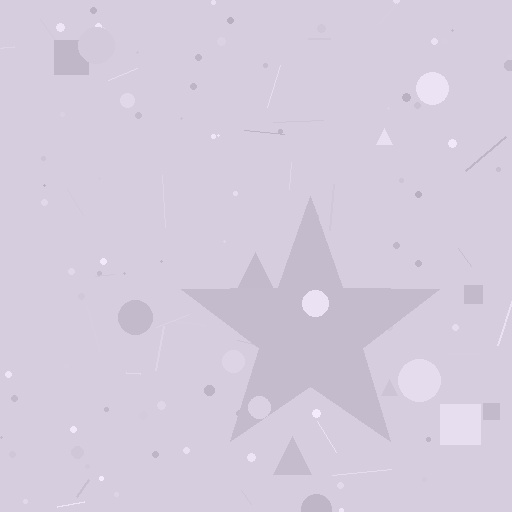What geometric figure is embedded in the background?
A star is embedded in the background.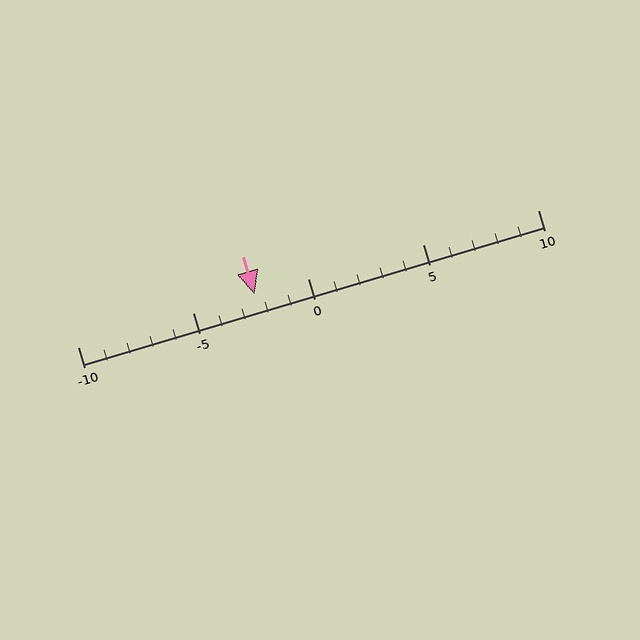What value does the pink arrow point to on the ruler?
The pink arrow points to approximately -2.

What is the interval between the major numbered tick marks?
The major tick marks are spaced 5 units apart.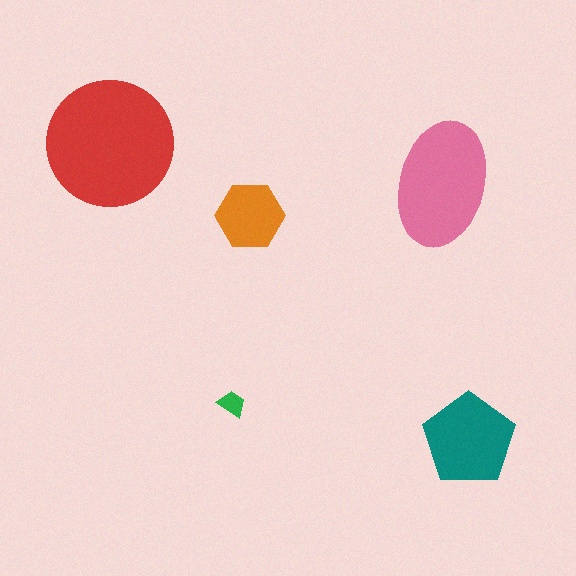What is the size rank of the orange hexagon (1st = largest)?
4th.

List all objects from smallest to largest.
The green trapezoid, the orange hexagon, the teal pentagon, the pink ellipse, the red circle.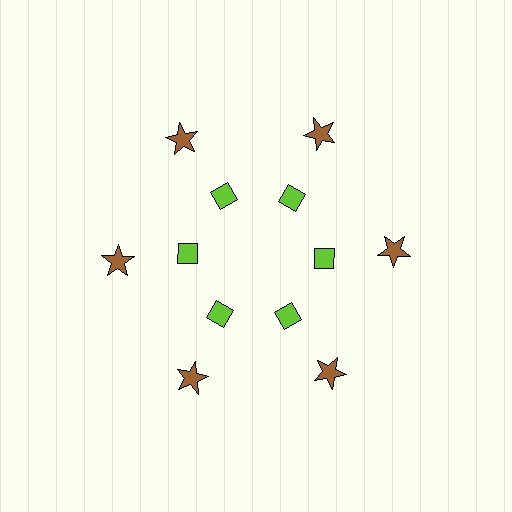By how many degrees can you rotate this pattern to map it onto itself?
The pattern maps onto itself every 60 degrees of rotation.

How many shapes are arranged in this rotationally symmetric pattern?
There are 12 shapes, arranged in 6 groups of 2.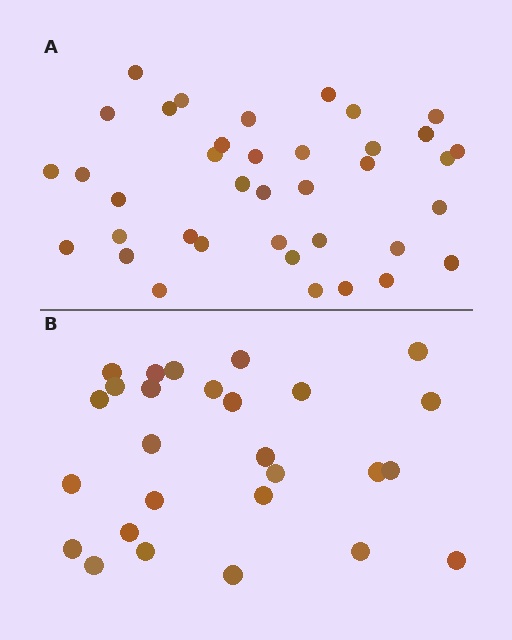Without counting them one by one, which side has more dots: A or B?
Region A (the top region) has more dots.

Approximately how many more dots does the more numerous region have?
Region A has roughly 12 or so more dots than region B.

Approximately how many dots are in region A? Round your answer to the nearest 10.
About 40 dots. (The exact count is 38, which rounds to 40.)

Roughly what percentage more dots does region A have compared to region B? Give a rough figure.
About 40% more.